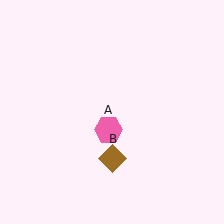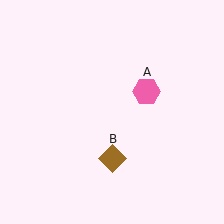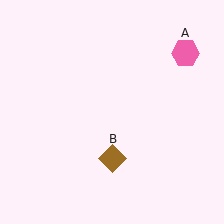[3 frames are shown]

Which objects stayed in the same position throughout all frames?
Brown diamond (object B) remained stationary.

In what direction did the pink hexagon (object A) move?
The pink hexagon (object A) moved up and to the right.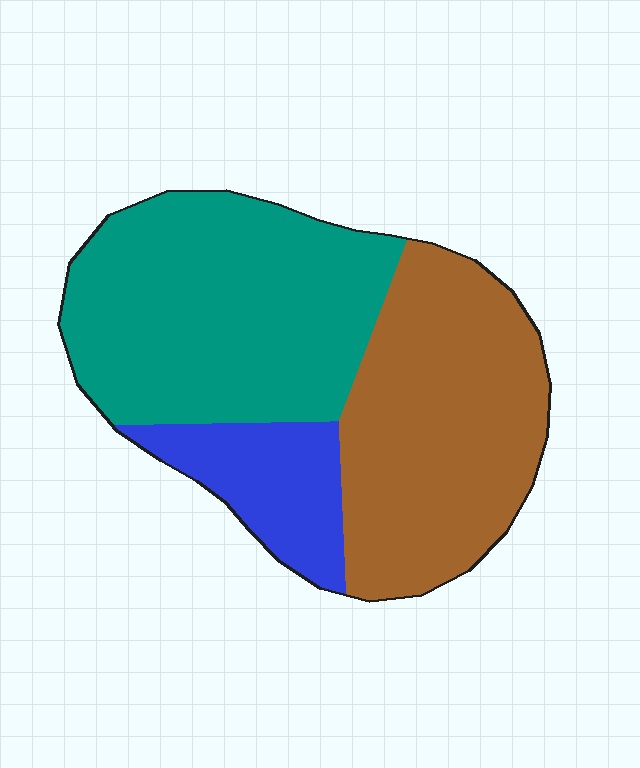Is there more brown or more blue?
Brown.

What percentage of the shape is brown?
Brown takes up between a quarter and a half of the shape.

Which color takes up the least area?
Blue, at roughly 15%.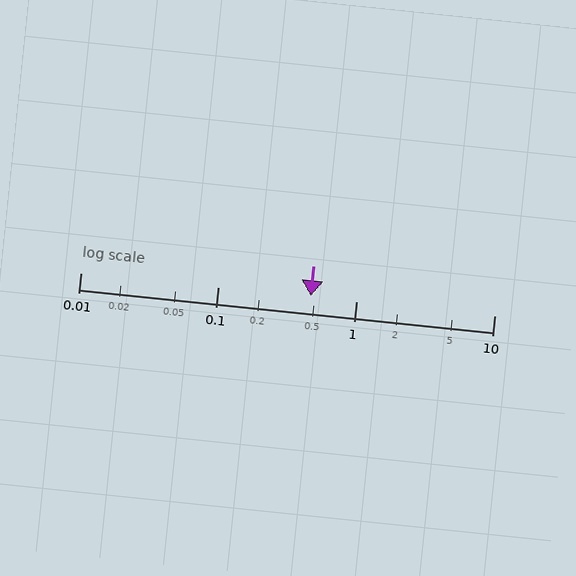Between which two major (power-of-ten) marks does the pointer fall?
The pointer is between 0.1 and 1.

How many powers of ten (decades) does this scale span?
The scale spans 3 decades, from 0.01 to 10.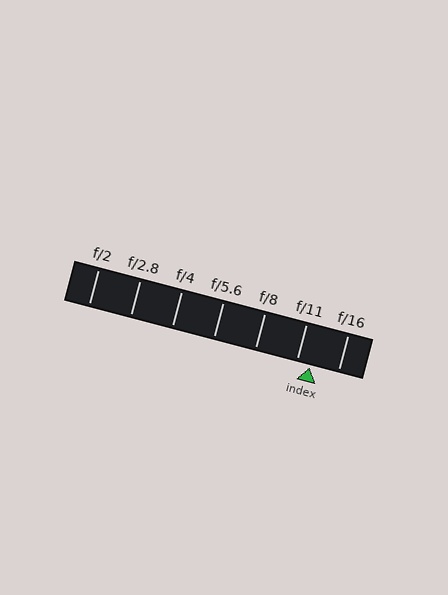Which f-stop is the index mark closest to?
The index mark is closest to f/11.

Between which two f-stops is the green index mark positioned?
The index mark is between f/11 and f/16.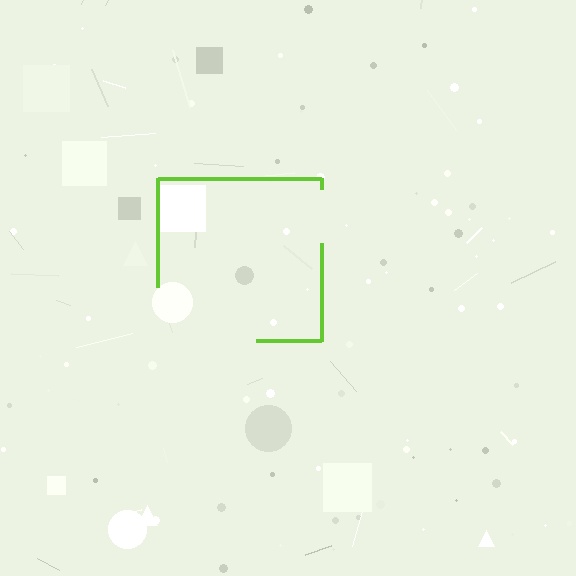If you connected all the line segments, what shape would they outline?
They would outline a square.